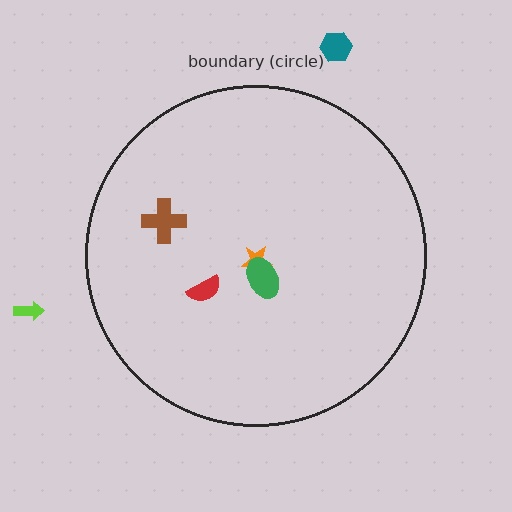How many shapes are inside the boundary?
4 inside, 2 outside.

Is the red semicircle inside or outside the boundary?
Inside.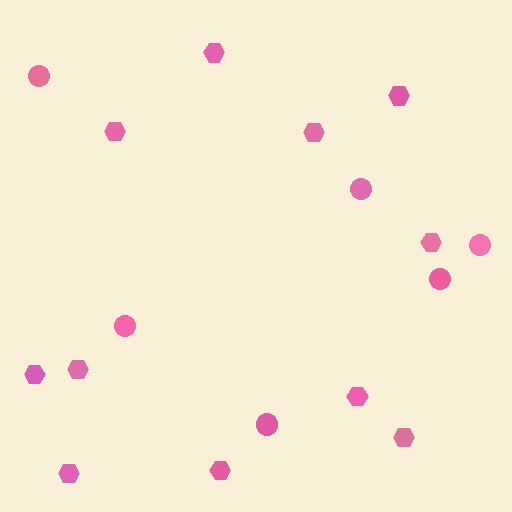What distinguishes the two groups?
There are 2 groups: one group of circles (6) and one group of hexagons (11).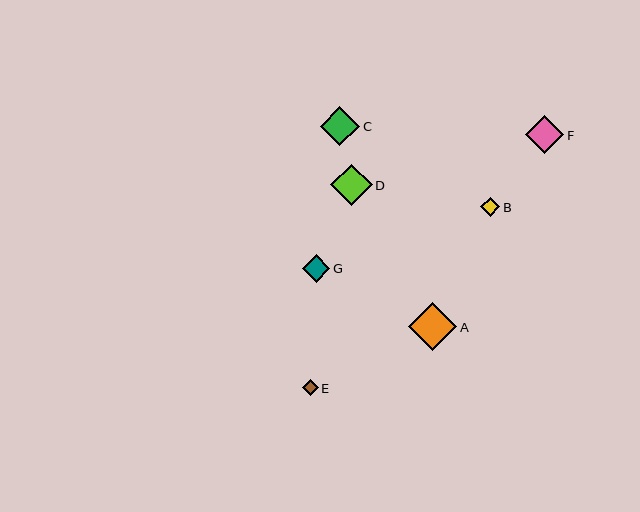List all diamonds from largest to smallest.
From largest to smallest: A, D, C, F, G, B, E.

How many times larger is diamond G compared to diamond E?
Diamond G is approximately 1.7 times the size of diamond E.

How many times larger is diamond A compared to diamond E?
Diamond A is approximately 3.0 times the size of diamond E.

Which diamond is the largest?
Diamond A is the largest with a size of approximately 48 pixels.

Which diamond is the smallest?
Diamond E is the smallest with a size of approximately 16 pixels.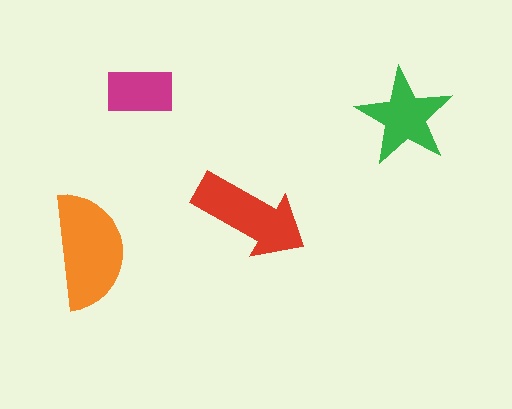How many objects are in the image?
There are 4 objects in the image.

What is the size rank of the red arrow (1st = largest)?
2nd.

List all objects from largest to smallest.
The orange semicircle, the red arrow, the green star, the magenta rectangle.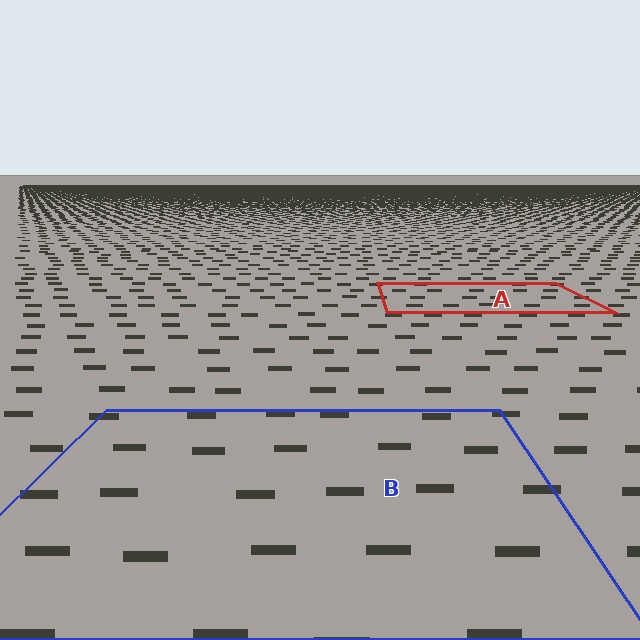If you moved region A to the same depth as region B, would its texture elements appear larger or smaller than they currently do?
They would appear larger. At a closer depth, the same texture elements are projected at a bigger on-screen size.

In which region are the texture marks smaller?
The texture marks are smaller in region A, because it is farther away.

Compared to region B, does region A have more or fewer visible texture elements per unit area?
Region A has more texture elements per unit area — they are packed more densely because it is farther away.